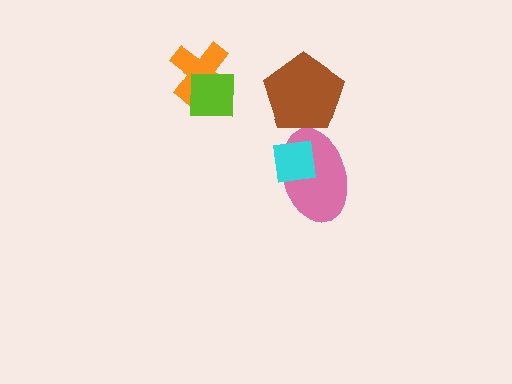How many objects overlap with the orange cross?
1 object overlaps with the orange cross.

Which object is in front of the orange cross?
The lime square is in front of the orange cross.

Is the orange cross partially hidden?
Yes, it is partially covered by another shape.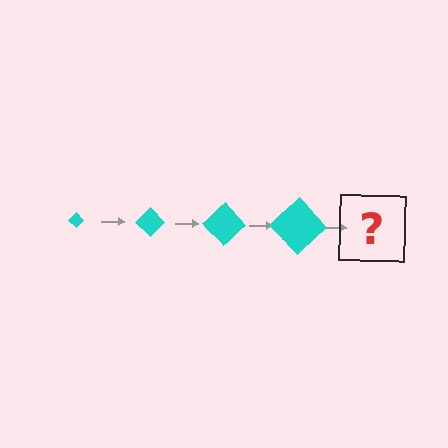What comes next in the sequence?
The next element should be a cyan diamond, larger than the previous one.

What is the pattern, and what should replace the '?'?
The pattern is that the diamond gets progressively larger each step. The '?' should be a cyan diamond, larger than the previous one.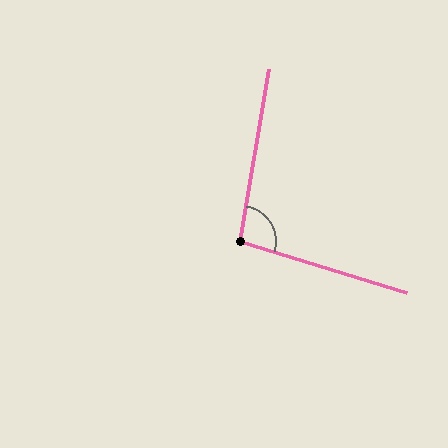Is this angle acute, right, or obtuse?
It is obtuse.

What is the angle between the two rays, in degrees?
Approximately 97 degrees.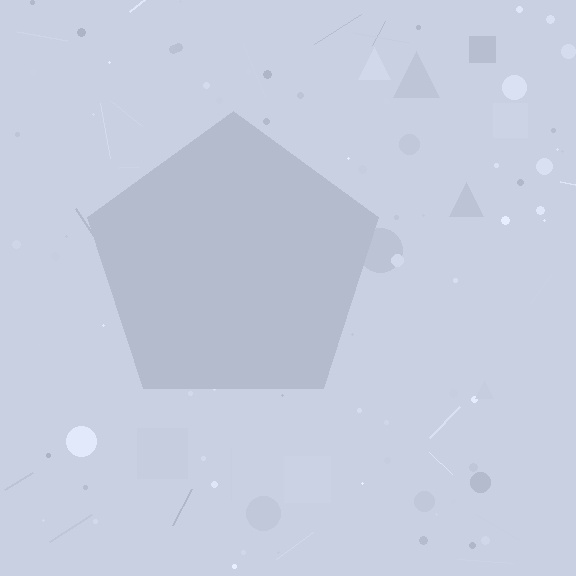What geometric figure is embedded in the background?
A pentagon is embedded in the background.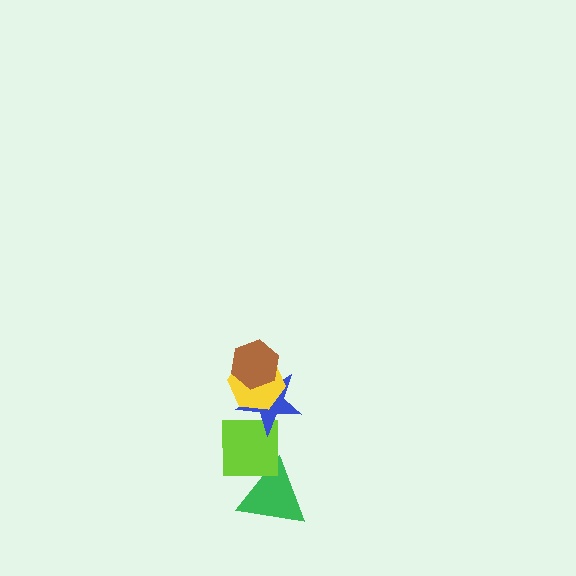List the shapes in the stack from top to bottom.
From top to bottom: the brown hexagon, the yellow hexagon, the blue star, the lime square, the green triangle.